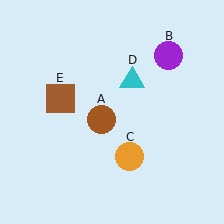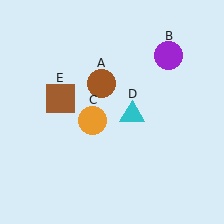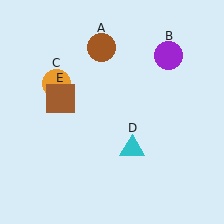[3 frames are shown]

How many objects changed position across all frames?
3 objects changed position: brown circle (object A), orange circle (object C), cyan triangle (object D).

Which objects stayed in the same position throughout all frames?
Purple circle (object B) and brown square (object E) remained stationary.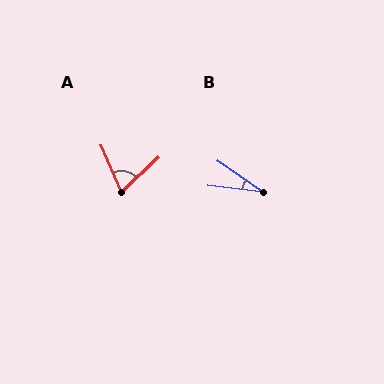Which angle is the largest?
A, at approximately 69 degrees.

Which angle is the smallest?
B, at approximately 28 degrees.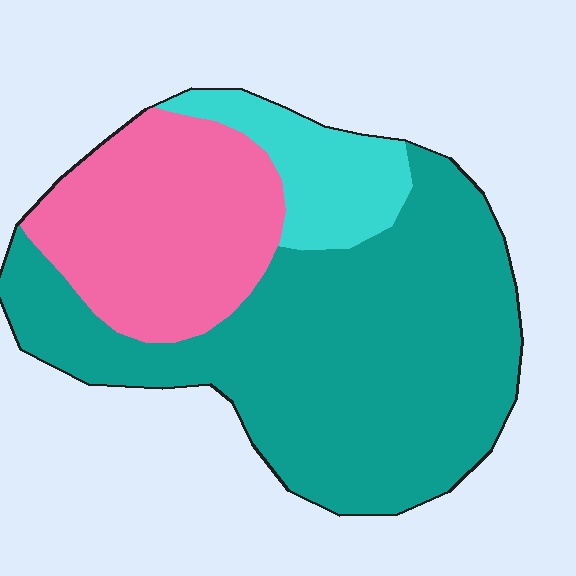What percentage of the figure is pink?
Pink takes up between a quarter and a half of the figure.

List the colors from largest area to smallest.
From largest to smallest: teal, pink, cyan.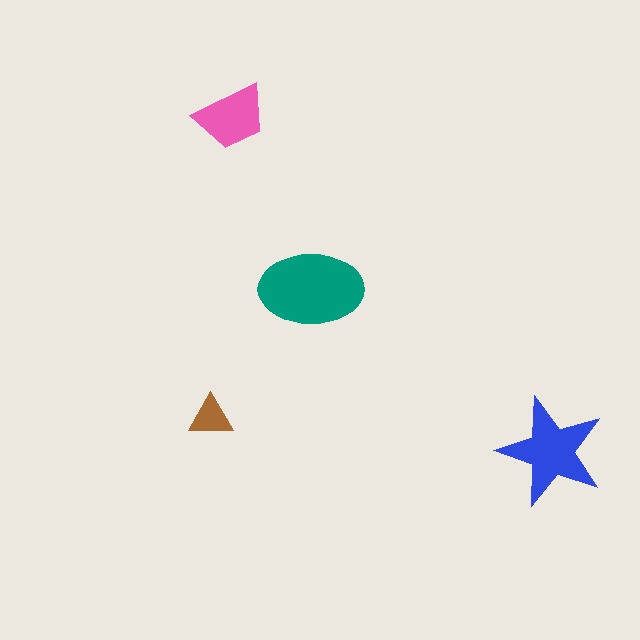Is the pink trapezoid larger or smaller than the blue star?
Smaller.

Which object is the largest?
The teal ellipse.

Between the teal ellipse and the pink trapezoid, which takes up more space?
The teal ellipse.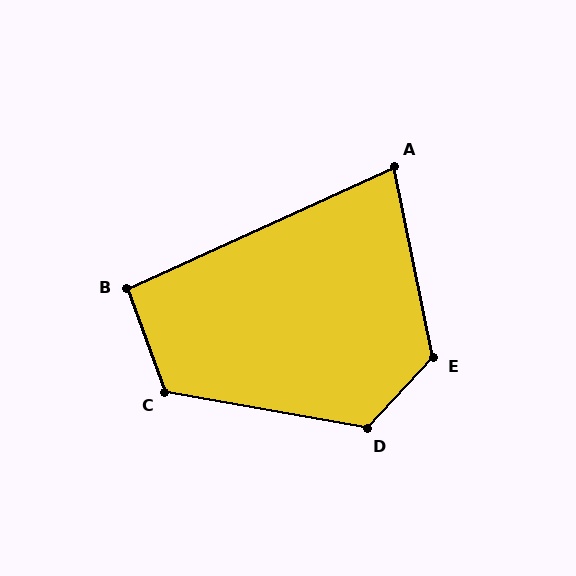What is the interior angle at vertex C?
Approximately 120 degrees (obtuse).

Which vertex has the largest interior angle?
E, at approximately 125 degrees.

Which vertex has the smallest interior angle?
A, at approximately 77 degrees.